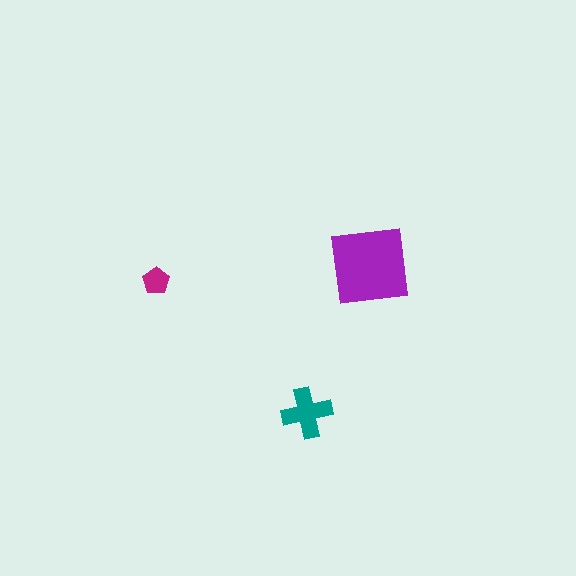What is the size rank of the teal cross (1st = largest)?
2nd.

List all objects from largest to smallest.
The purple square, the teal cross, the magenta pentagon.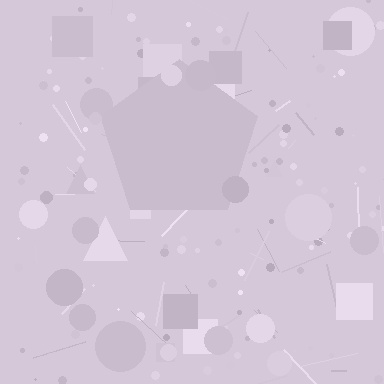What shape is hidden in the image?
A pentagon is hidden in the image.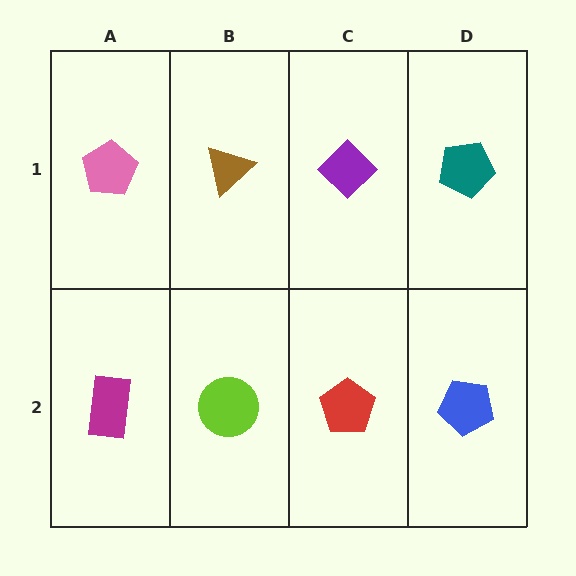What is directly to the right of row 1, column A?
A brown triangle.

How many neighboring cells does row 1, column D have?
2.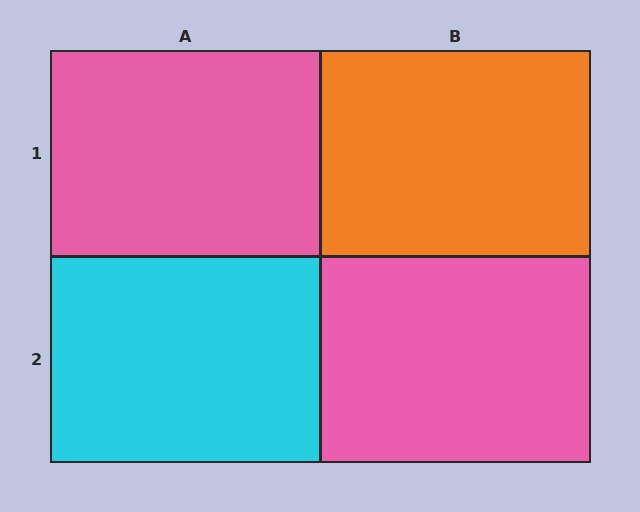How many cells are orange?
1 cell is orange.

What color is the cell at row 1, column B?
Orange.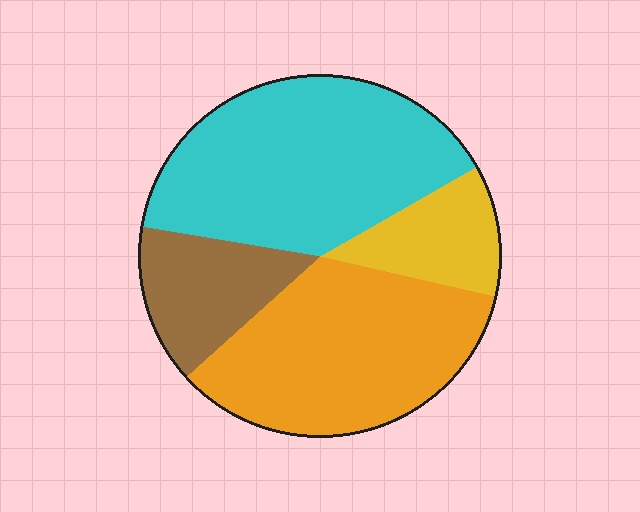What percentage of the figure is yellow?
Yellow takes up about one eighth (1/8) of the figure.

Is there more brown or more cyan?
Cyan.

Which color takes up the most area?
Cyan, at roughly 40%.